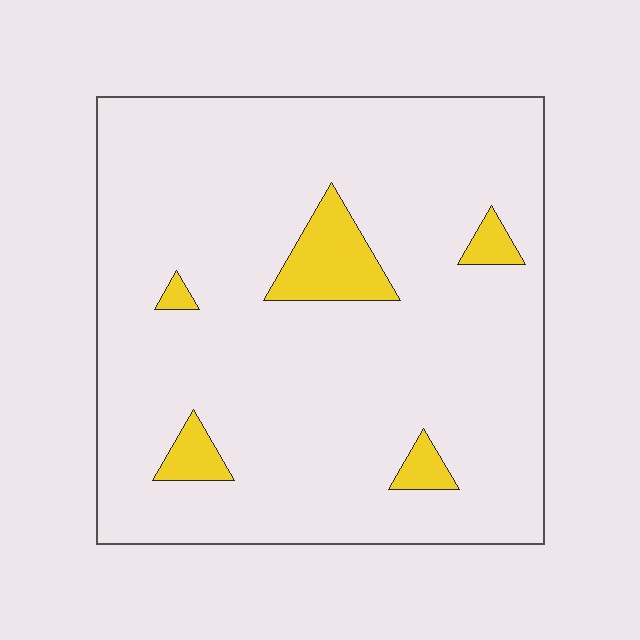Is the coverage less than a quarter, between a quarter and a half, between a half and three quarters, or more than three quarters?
Less than a quarter.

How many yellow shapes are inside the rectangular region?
5.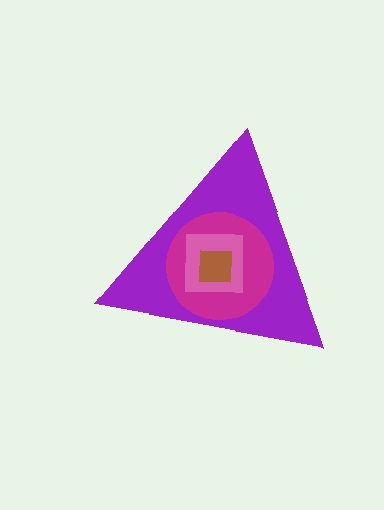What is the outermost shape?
The purple triangle.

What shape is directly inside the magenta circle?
The pink square.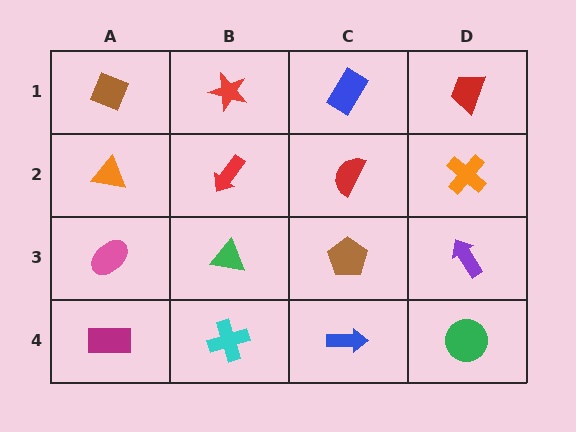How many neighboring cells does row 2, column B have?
4.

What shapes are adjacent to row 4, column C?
A brown pentagon (row 3, column C), a cyan cross (row 4, column B), a green circle (row 4, column D).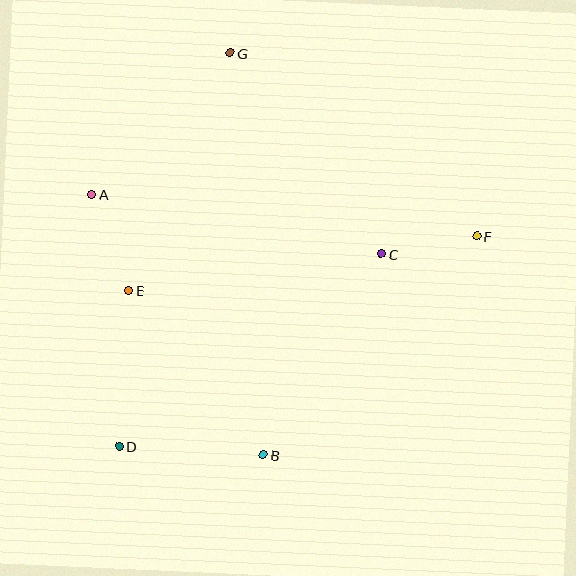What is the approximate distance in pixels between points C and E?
The distance between C and E is approximately 255 pixels.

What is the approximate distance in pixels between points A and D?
The distance between A and D is approximately 254 pixels.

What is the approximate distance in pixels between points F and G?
The distance between F and G is approximately 307 pixels.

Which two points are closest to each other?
Points C and F are closest to each other.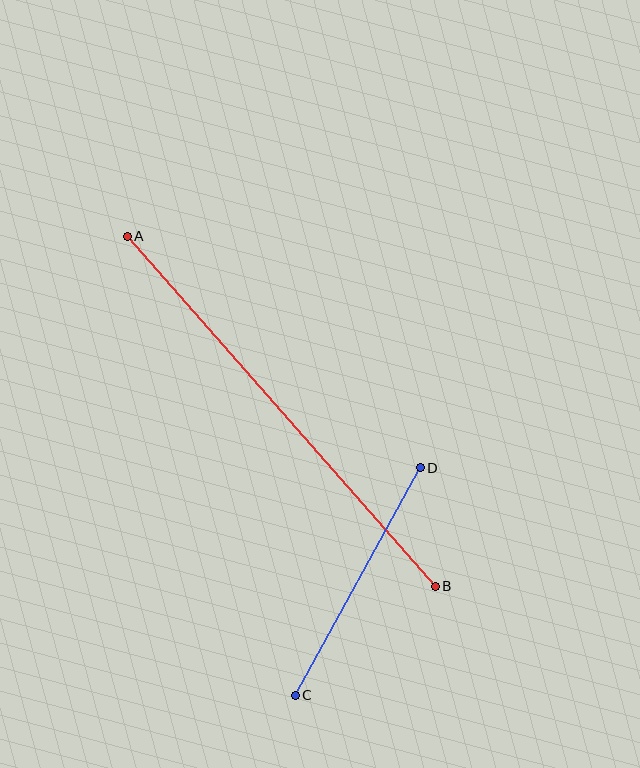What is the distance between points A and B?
The distance is approximately 466 pixels.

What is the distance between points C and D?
The distance is approximately 260 pixels.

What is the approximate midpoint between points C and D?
The midpoint is at approximately (358, 581) pixels.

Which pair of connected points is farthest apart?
Points A and B are farthest apart.